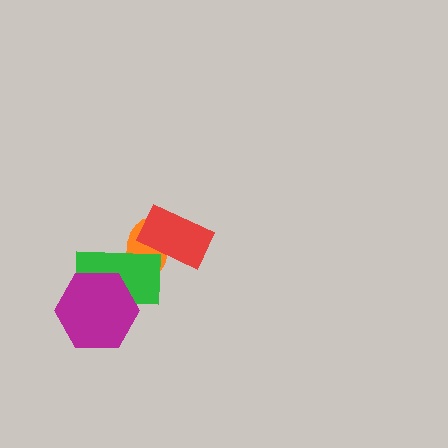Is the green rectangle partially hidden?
Yes, it is partially covered by another shape.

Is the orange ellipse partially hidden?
Yes, it is partially covered by another shape.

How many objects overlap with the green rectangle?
2 objects overlap with the green rectangle.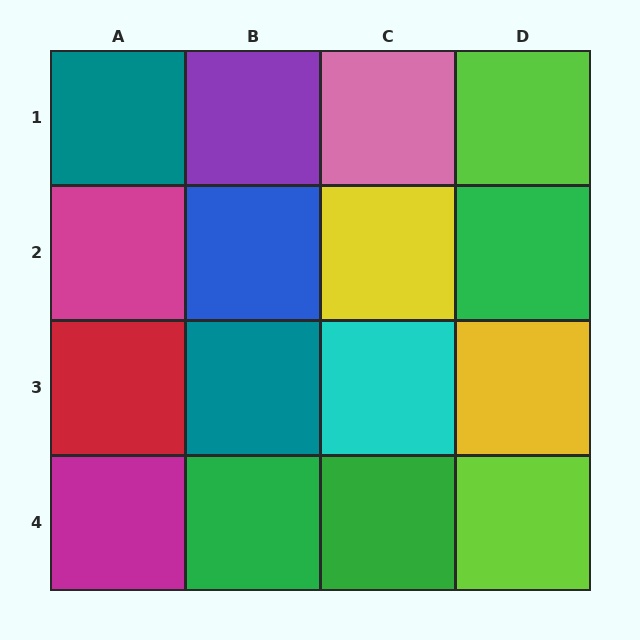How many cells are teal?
2 cells are teal.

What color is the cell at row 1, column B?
Purple.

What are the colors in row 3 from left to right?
Red, teal, cyan, yellow.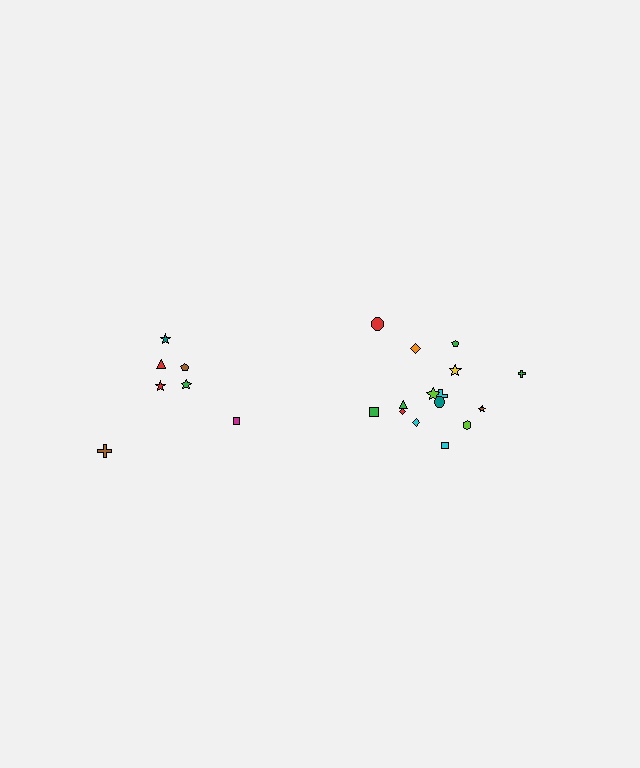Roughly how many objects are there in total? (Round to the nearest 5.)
Roughly 20 objects in total.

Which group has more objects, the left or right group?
The right group.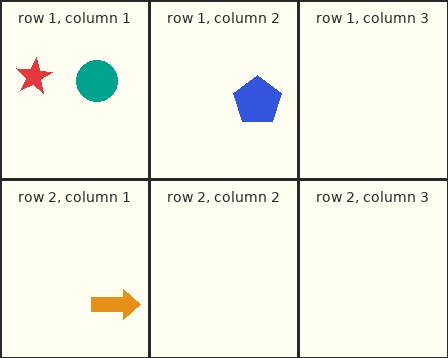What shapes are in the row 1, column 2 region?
The blue pentagon.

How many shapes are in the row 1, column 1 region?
2.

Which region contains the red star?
The row 1, column 1 region.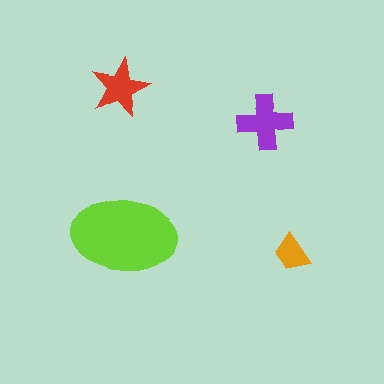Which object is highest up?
The red star is topmost.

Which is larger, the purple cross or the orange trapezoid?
The purple cross.